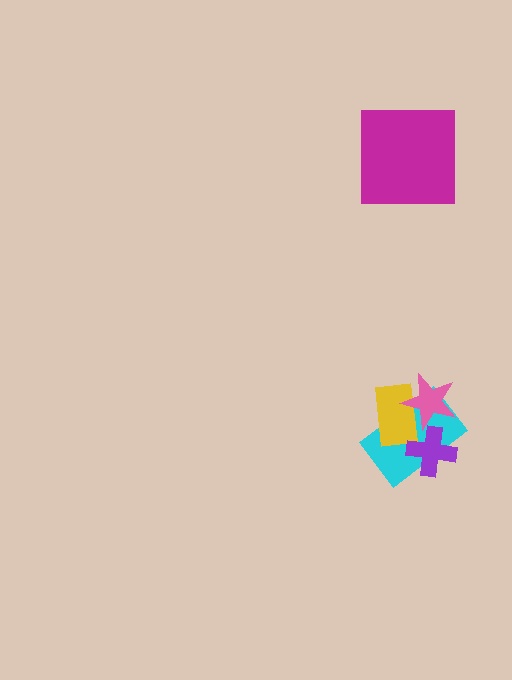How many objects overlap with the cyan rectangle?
3 objects overlap with the cyan rectangle.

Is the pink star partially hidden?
Yes, it is partially covered by another shape.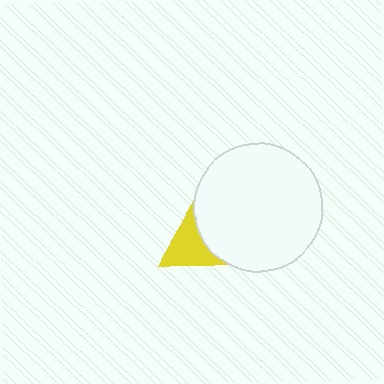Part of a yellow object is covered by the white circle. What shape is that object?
It is a triangle.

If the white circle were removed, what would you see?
You would see the complete yellow triangle.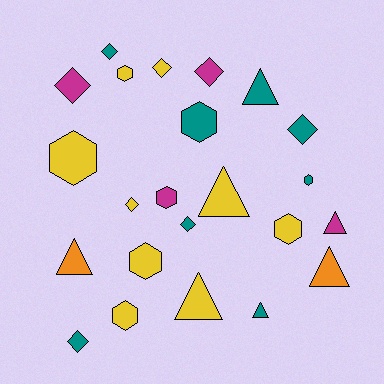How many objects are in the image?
There are 23 objects.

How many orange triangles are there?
There are 2 orange triangles.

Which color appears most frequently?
Yellow, with 9 objects.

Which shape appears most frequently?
Hexagon, with 8 objects.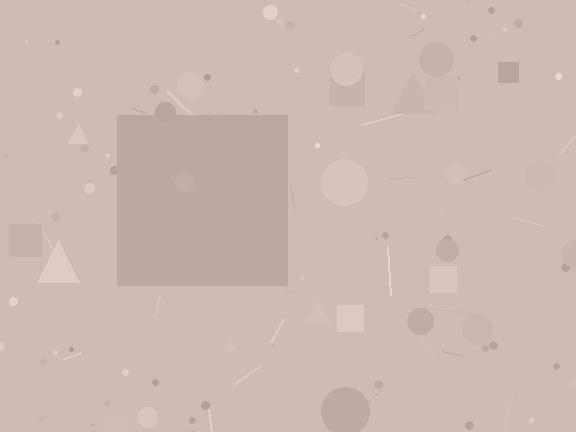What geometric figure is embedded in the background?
A square is embedded in the background.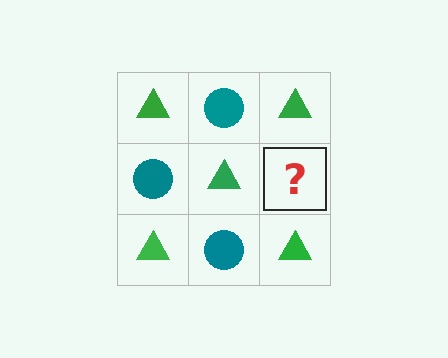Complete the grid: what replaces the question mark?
The question mark should be replaced with a teal circle.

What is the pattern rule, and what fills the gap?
The rule is that it alternates green triangle and teal circle in a checkerboard pattern. The gap should be filled with a teal circle.